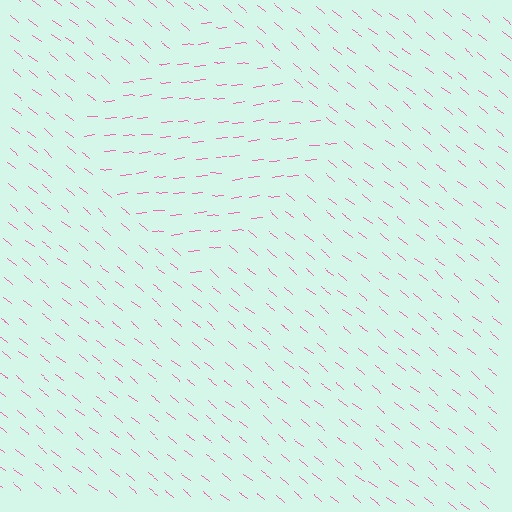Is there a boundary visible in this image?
Yes, there is a texture boundary formed by a change in line orientation.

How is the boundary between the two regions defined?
The boundary is defined purely by a change in line orientation (approximately 45 degrees difference). All lines are the same color and thickness.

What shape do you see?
I see a diamond.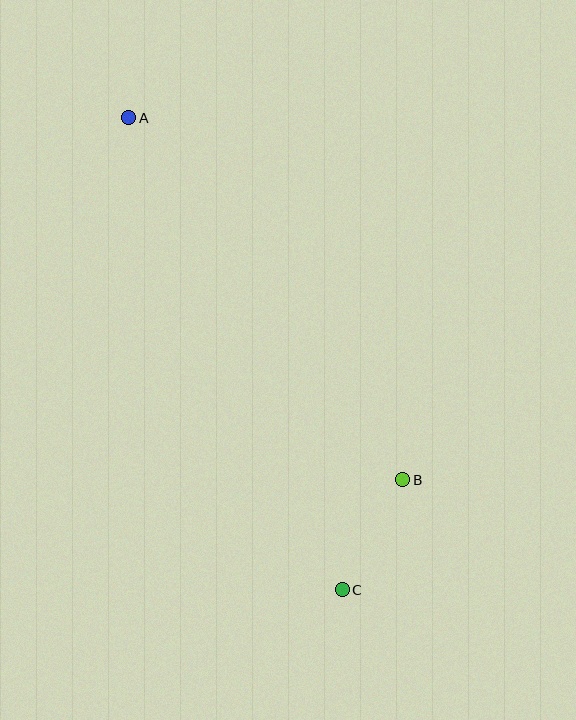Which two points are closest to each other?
Points B and C are closest to each other.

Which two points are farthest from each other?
Points A and C are farthest from each other.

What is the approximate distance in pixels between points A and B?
The distance between A and B is approximately 454 pixels.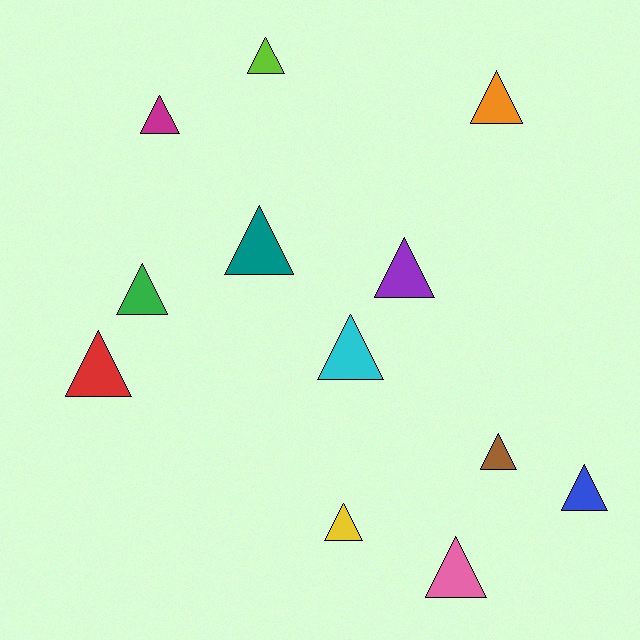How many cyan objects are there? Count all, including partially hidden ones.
There is 1 cyan object.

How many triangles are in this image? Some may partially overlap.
There are 12 triangles.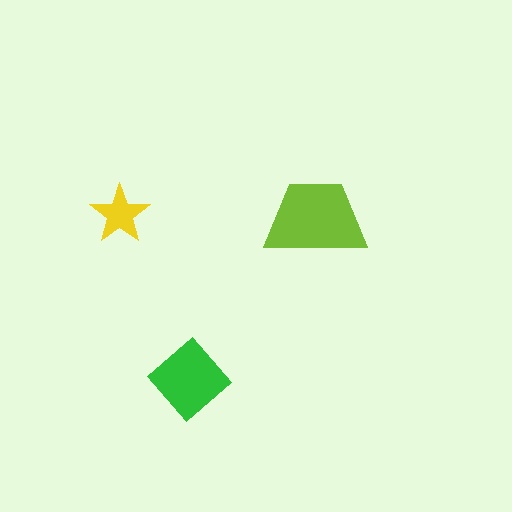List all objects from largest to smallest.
The lime trapezoid, the green diamond, the yellow star.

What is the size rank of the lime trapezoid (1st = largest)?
1st.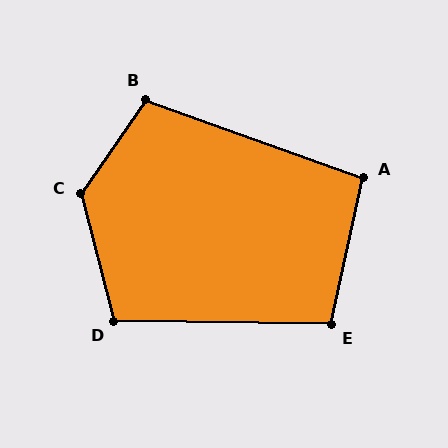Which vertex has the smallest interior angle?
A, at approximately 97 degrees.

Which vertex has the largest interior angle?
C, at approximately 131 degrees.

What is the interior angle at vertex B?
Approximately 105 degrees (obtuse).